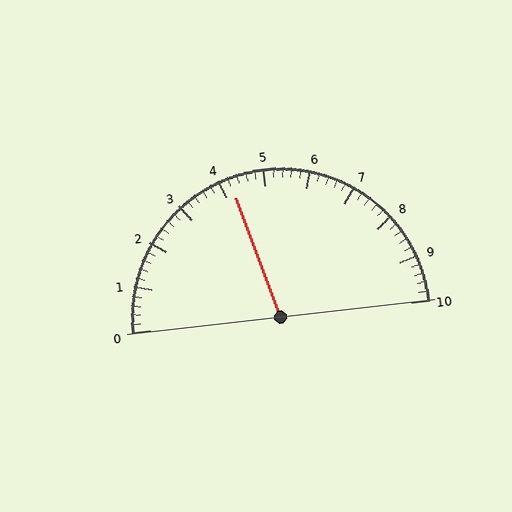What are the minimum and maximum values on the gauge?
The gauge ranges from 0 to 10.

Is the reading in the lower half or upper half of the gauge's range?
The reading is in the lower half of the range (0 to 10).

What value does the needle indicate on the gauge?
The needle indicates approximately 4.2.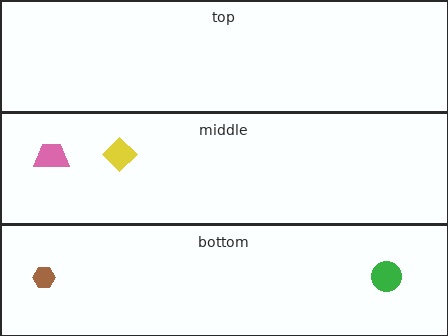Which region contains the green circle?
The bottom region.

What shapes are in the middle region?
The yellow diamond, the pink trapezoid.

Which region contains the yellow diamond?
The middle region.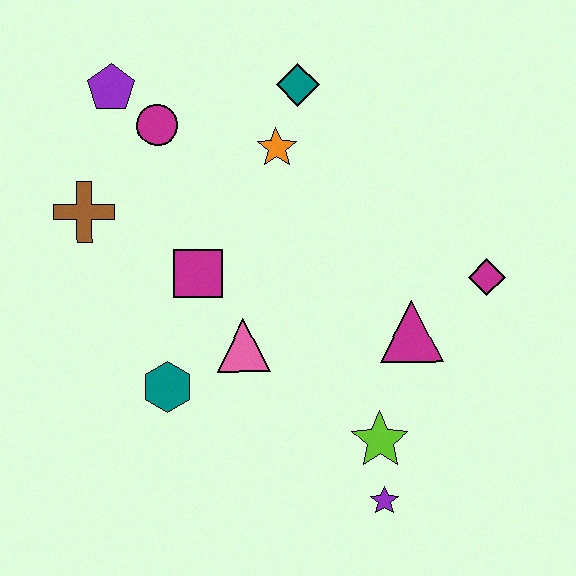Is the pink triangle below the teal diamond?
Yes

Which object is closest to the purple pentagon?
The magenta circle is closest to the purple pentagon.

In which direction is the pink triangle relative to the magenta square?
The pink triangle is below the magenta square.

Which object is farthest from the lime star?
The purple pentagon is farthest from the lime star.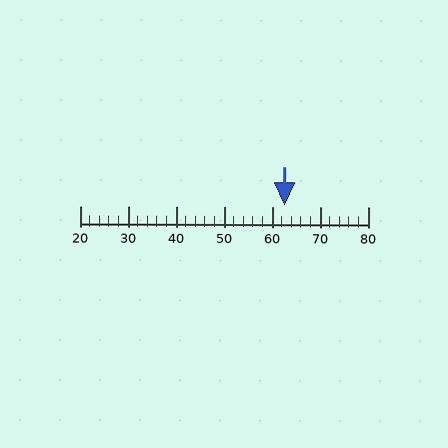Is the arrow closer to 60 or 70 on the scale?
The arrow is closer to 60.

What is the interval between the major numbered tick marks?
The major tick marks are spaced 10 units apart.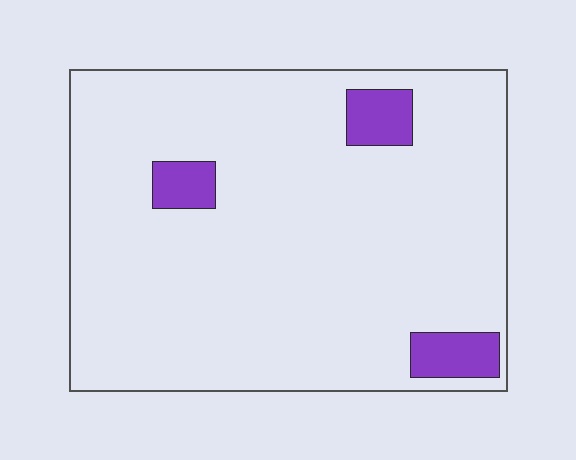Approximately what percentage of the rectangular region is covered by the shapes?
Approximately 10%.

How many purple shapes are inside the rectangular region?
3.